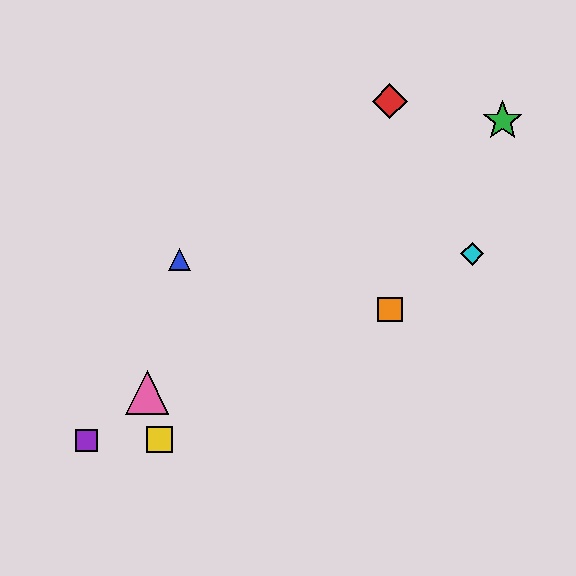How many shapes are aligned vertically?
2 shapes (the red diamond, the orange square) are aligned vertically.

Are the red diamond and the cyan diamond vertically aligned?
No, the red diamond is at x≈390 and the cyan diamond is at x≈472.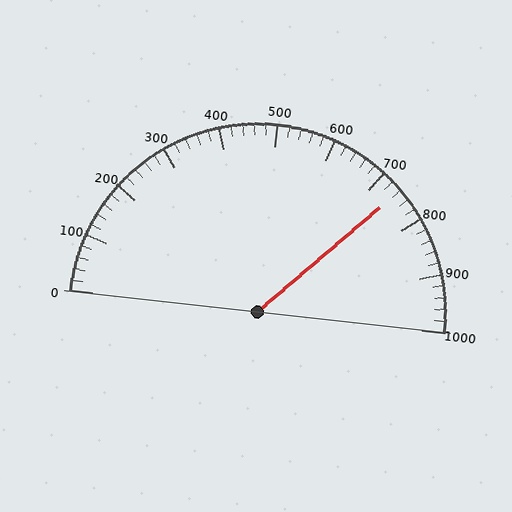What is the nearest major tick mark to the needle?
The nearest major tick mark is 700.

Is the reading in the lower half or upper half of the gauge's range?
The reading is in the upper half of the range (0 to 1000).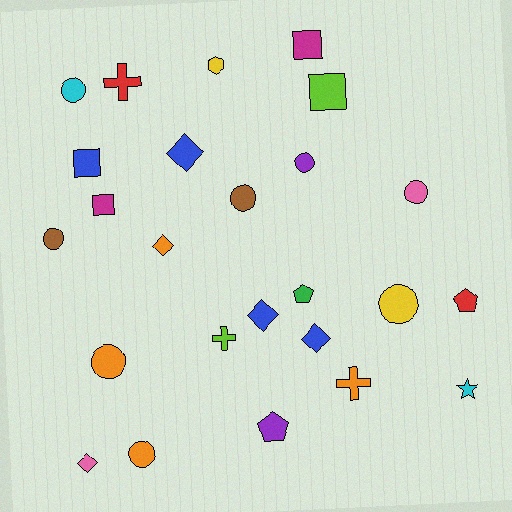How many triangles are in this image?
There are no triangles.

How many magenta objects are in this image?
There are 2 magenta objects.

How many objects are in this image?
There are 25 objects.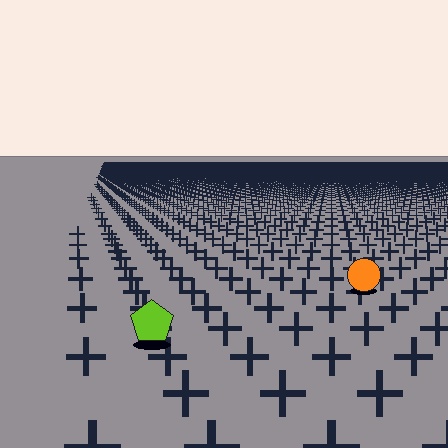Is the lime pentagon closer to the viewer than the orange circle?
Yes. The lime pentagon is closer — you can tell from the texture gradient: the ground texture is coarser near it.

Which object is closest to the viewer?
The lime pentagon is closest. The texture marks near it are larger and more spread out.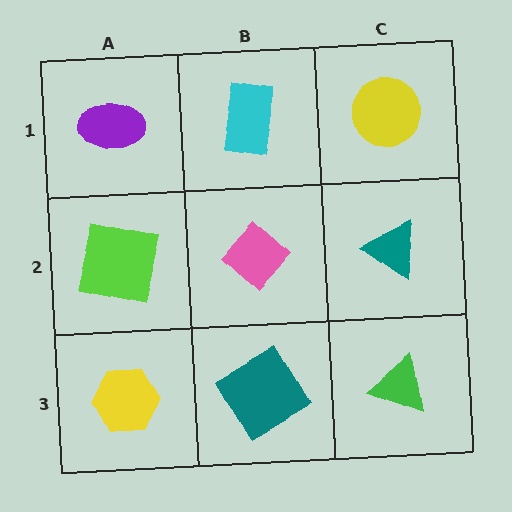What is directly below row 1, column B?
A pink diamond.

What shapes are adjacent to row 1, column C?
A teal triangle (row 2, column C), a cyan rectangle (row 1, column B).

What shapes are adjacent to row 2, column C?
A yellow circle (row 1, column C), a green triangle (row 3, column C), a pink diamond (row 2, column B).